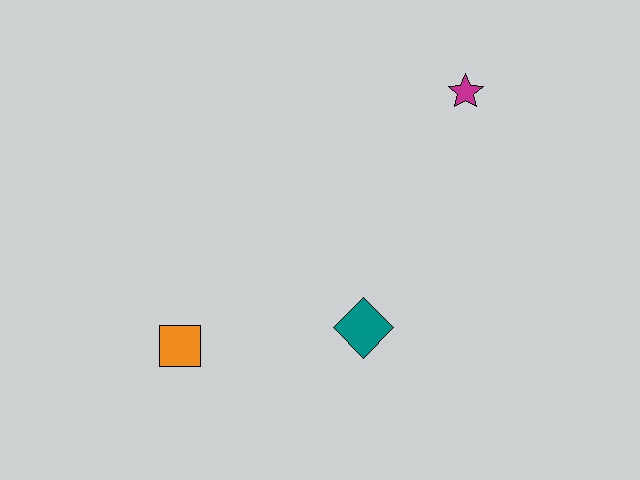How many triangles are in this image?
There are no triangles.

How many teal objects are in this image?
There is 1 teal object.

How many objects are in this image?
There are 3 objects.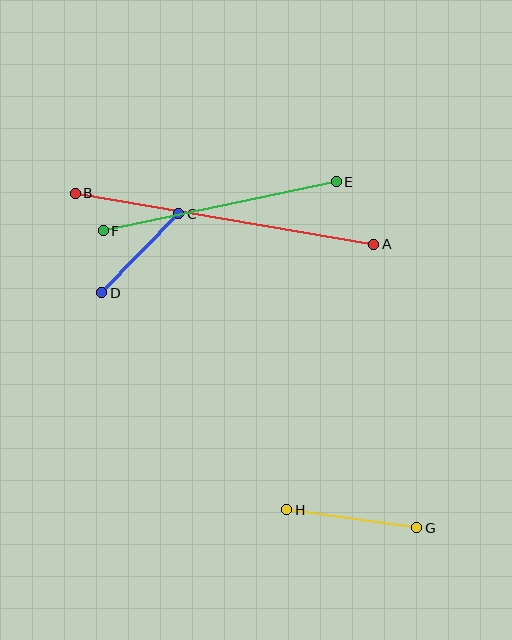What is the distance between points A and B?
The distance is approximately 303 pixels.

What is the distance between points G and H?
The distance is approximately 132 pixels.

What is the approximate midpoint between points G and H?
The midpoint is at approximately (352, 519) pixels.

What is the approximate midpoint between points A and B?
The midpoint is at approximately (225, 219) pixels.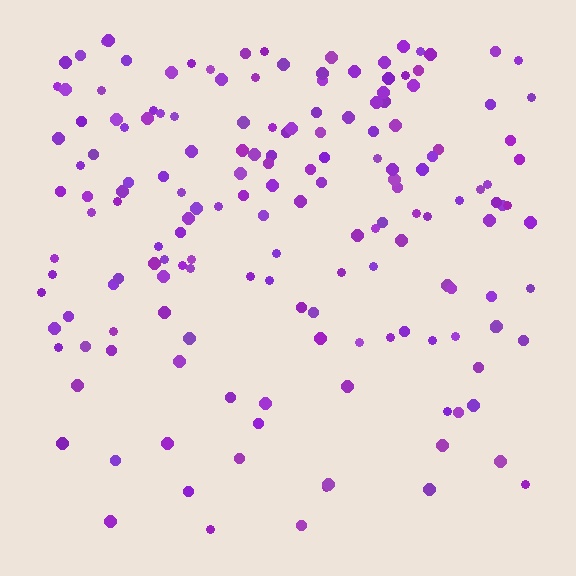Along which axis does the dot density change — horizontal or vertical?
Vertical.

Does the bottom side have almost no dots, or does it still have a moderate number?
Still a moderate number, just noticeably fewer than the top.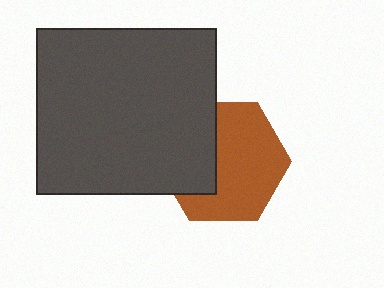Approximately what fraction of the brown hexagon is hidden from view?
Roughly 37% of the brown hexagon is hidden behind the dark gray rectangle.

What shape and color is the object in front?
The object in front is a dark gray rectangle.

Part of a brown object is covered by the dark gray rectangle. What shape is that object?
It is a hexagon.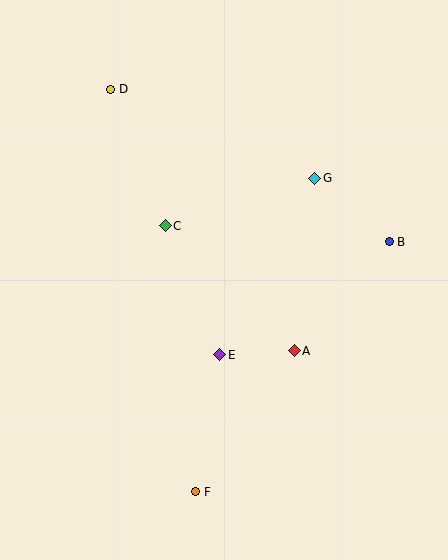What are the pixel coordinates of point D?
Point D is at (111, 89).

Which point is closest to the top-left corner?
Point D is closest to the top-left corner.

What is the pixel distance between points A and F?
The distance between A and F is 172 pixels.